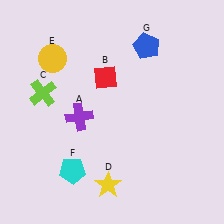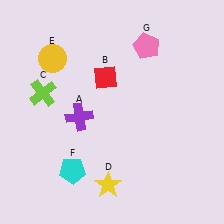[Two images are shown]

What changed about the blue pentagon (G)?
In Image 1, G is blue. In Image 2, it changed to pink.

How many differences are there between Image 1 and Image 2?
There is 1 difference between the two images.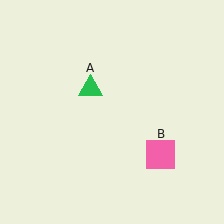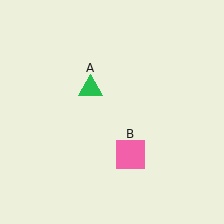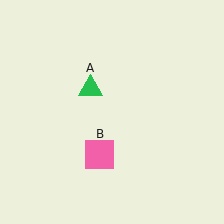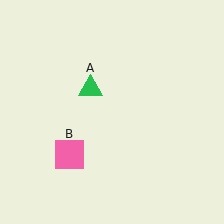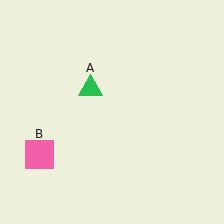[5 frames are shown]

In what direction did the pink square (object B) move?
The pink square (object B) moved left.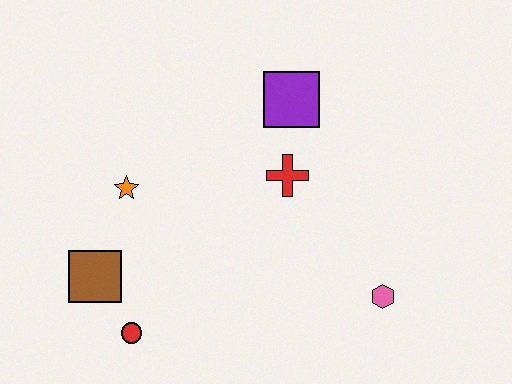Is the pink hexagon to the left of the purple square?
No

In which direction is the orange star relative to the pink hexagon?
The orange star is to the left of the pink hexagon.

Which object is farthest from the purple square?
The red circle is farthest from the purple square.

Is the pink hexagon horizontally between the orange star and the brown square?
No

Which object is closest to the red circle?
The brown square is closest to the red circle.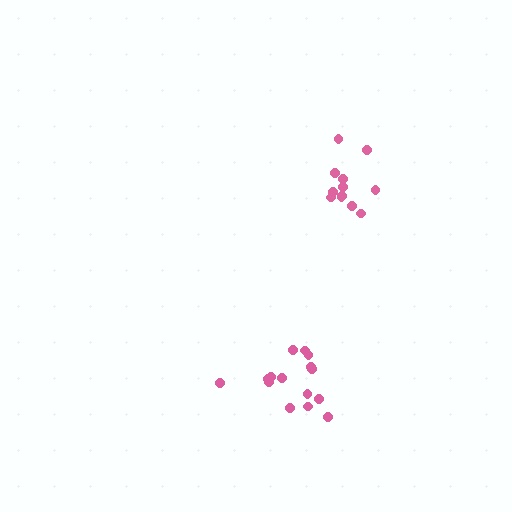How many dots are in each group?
Group 1: 15 dots, Group 2: 12 dots (27 total).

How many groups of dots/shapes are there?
There are 2 groups.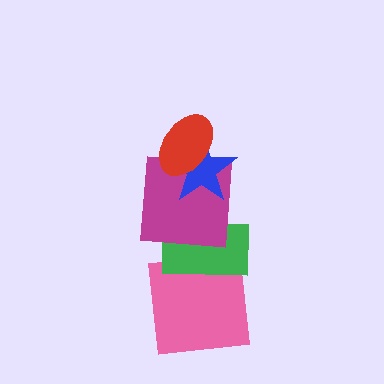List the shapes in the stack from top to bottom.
From top to bottom: the red ellipse, the blue star, the magenta square, the green rectangle, the pink square.